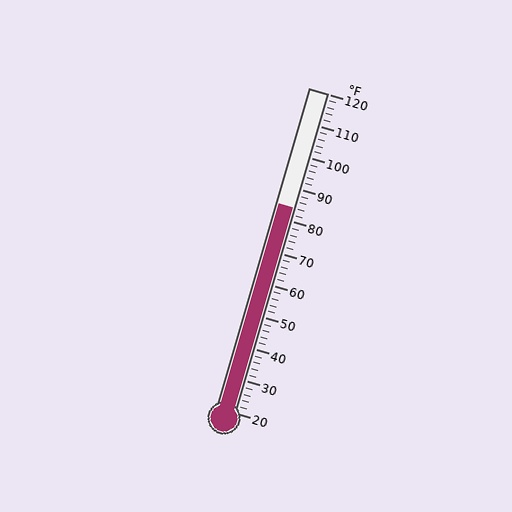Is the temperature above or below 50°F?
The temperature is above 50°F.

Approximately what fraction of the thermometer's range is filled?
The thermometer is filled to approximately 65% of its range.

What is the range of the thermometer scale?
The thermometer scale ranges from 20°F to 120°F.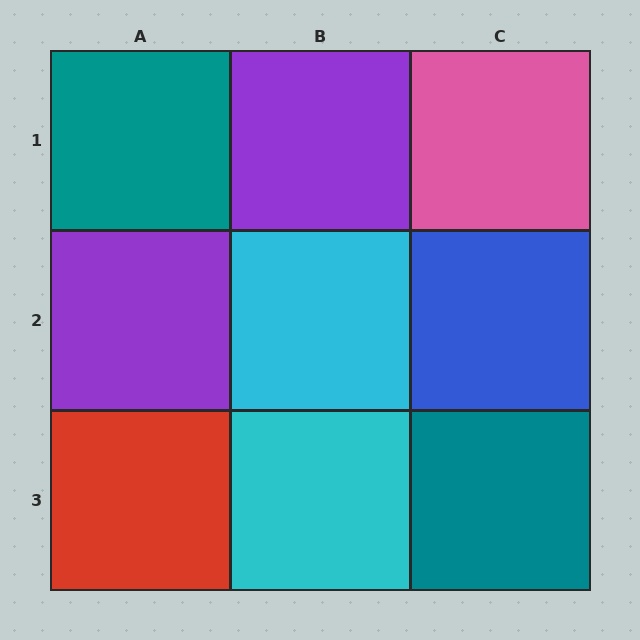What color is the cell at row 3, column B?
Cyan.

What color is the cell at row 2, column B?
Cyan.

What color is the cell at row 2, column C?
Blue.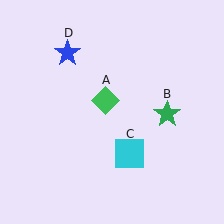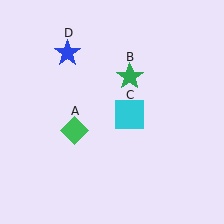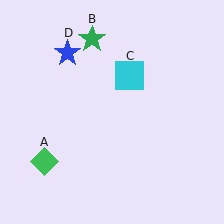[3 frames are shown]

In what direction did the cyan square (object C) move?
The cyan square (object C) moved up.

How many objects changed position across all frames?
3 objects changed position: green diamond (object A), green star (object B), cyan square (object C).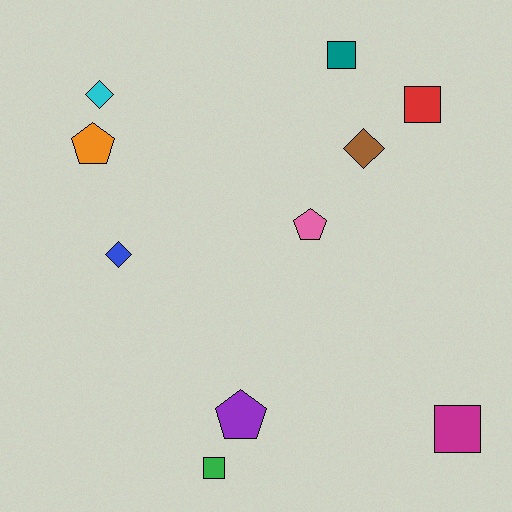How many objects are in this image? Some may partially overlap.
There are 10 objects.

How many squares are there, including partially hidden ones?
There are 4 squares.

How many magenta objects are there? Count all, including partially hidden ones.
There is 1 magenta object.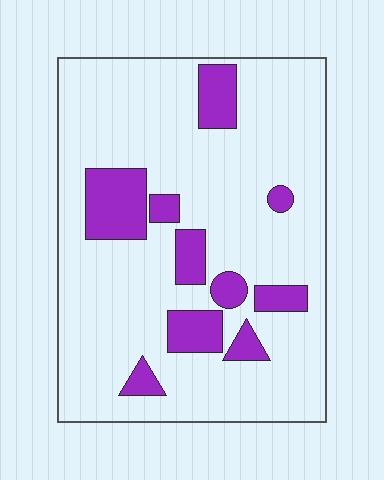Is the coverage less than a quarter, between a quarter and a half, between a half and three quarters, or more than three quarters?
Less than a quarter.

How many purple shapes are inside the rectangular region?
10.